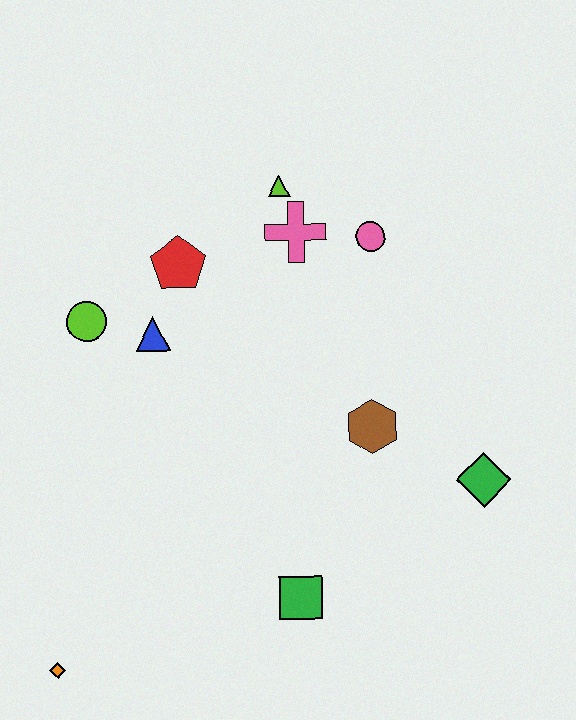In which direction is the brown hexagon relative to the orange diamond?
The brown hexagon is to the right of the orange diamond.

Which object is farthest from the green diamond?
The orange diamond is farthest from the green diamond.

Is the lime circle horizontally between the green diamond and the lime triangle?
No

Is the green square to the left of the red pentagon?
No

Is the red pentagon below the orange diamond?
No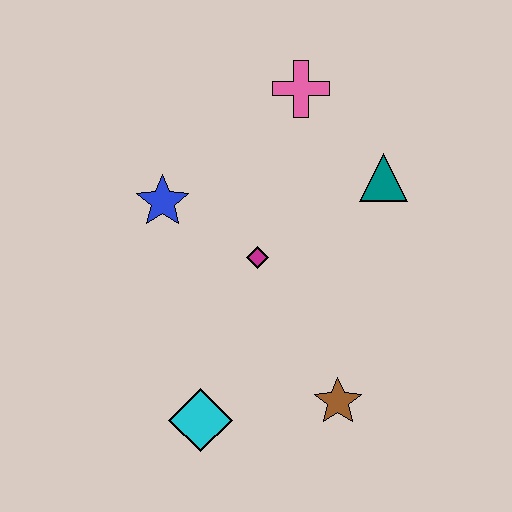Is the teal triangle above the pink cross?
No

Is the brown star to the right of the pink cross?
Yes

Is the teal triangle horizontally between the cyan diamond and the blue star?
No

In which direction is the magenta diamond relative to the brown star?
The magenta diamond is above the brown star.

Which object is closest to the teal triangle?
The pink cross is closest to the teal triangle.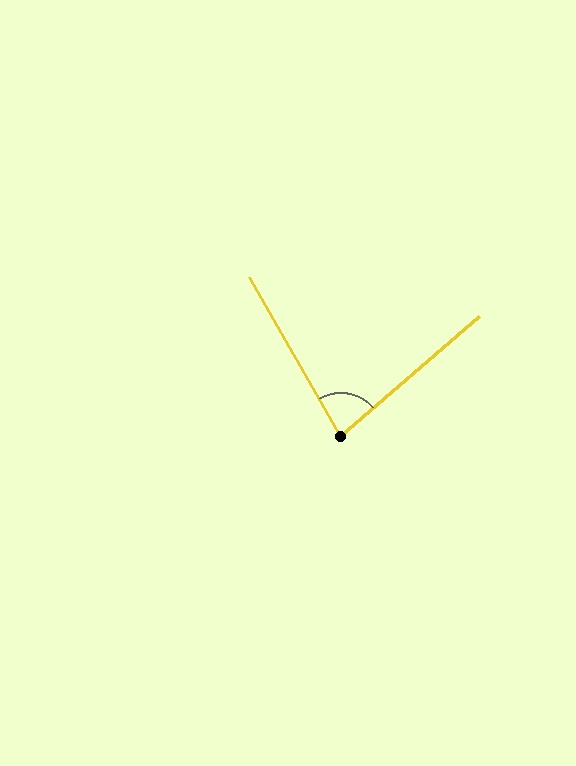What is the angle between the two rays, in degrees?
Approximately 79 degrees.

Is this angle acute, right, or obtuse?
It is acute.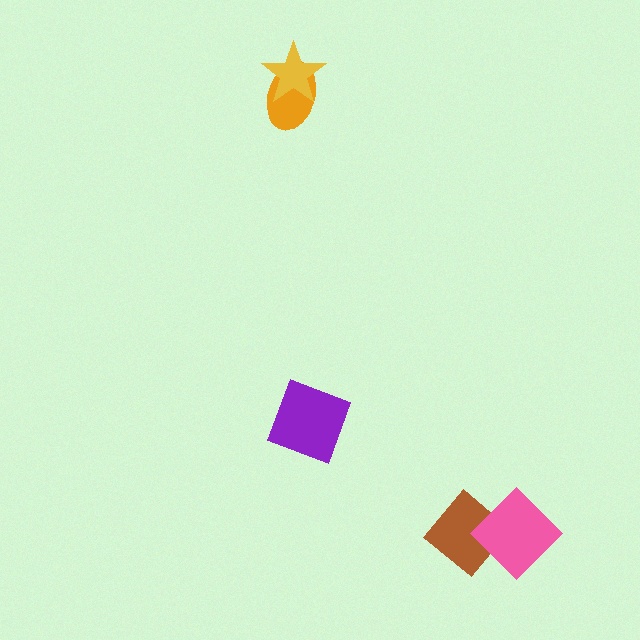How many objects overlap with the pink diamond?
1 object overlaps with the pink diamond.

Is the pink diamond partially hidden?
No, no other shape covers it.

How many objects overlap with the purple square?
0 objects overlap with the purple square.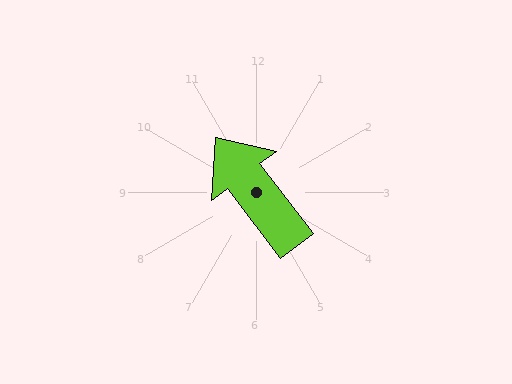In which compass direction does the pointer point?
Northwest.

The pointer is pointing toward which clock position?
Roughly 11 o'clock.